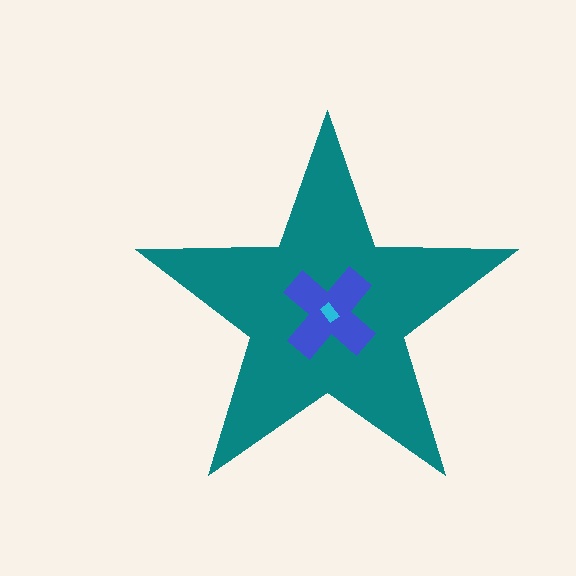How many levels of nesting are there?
3.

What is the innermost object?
The cyan rectangle.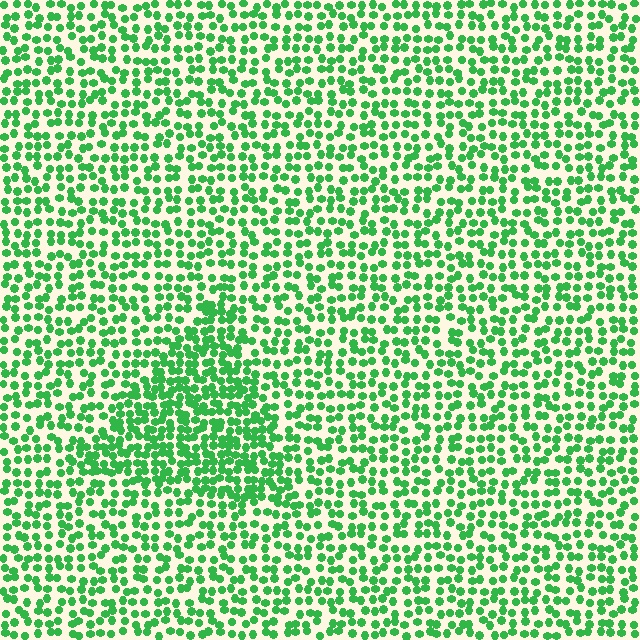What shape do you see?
I see a triangle.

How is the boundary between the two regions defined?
The boundary is defined by a change in element density (approximately 1.7x ratio). All elements are the same color, size, and shape.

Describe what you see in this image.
The image contains small green elements arranged at two different densities. A triangle-shaped region is visible where the elements are more densely packed than the surrounding area.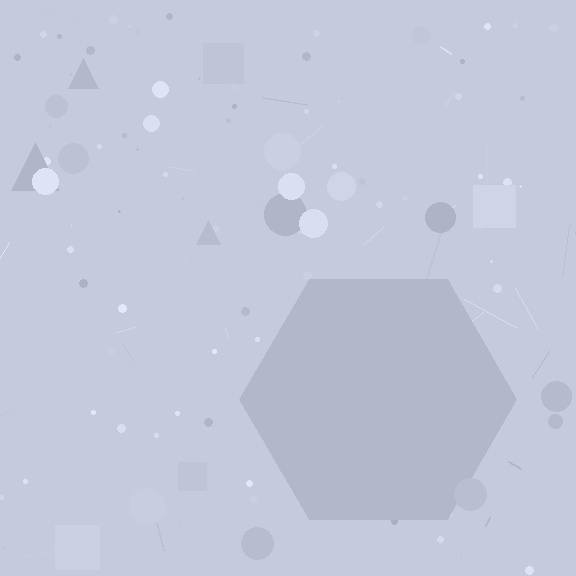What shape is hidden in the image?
A hexagon is hidden in the image.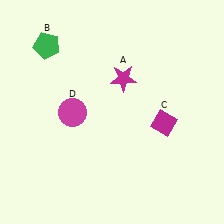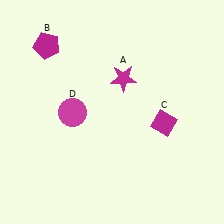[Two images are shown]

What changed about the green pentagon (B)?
In Image 1, B is green. In Image 2, it changed to magenta.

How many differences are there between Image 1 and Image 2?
There is 1 difference between the two images.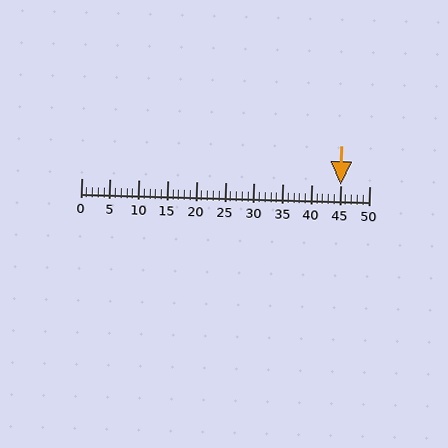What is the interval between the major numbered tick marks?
The major tick marks are spaced 5 units apart.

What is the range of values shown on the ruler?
The ruler shows values from 0 to 50.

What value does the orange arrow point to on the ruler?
The orange arrow points to approximately 45.